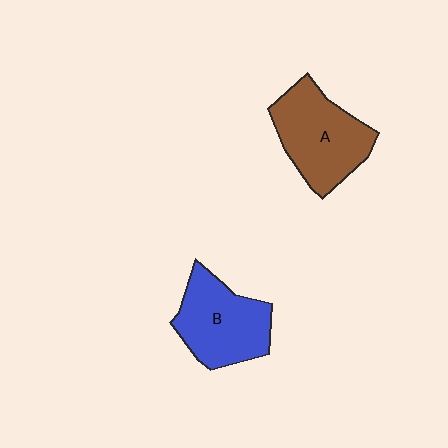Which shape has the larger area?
Shape A (brown).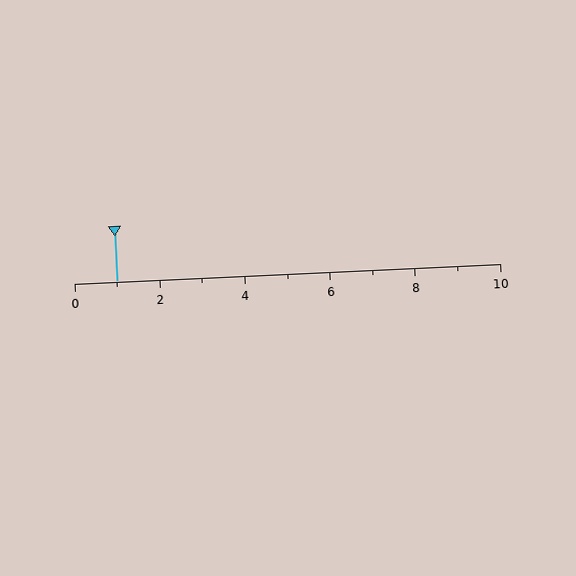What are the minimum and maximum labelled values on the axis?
The axis runs from 0 to 10.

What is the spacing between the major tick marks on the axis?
The major ticks are spaced 2 apart.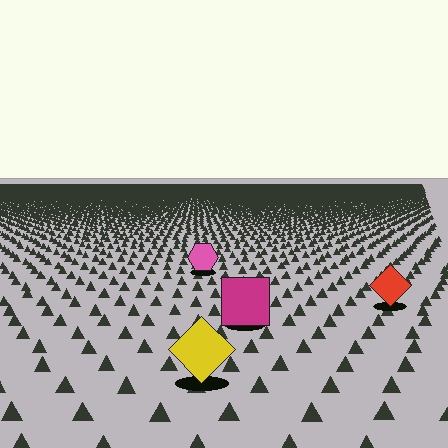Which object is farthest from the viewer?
The pink hexagon is farthest from the viewer. It appears smaller and the ground texture around it is denser.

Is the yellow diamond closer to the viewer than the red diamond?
Yes. The yellow diamond is closer — you can tell from the texture gradient: the ground texture is coarser near it.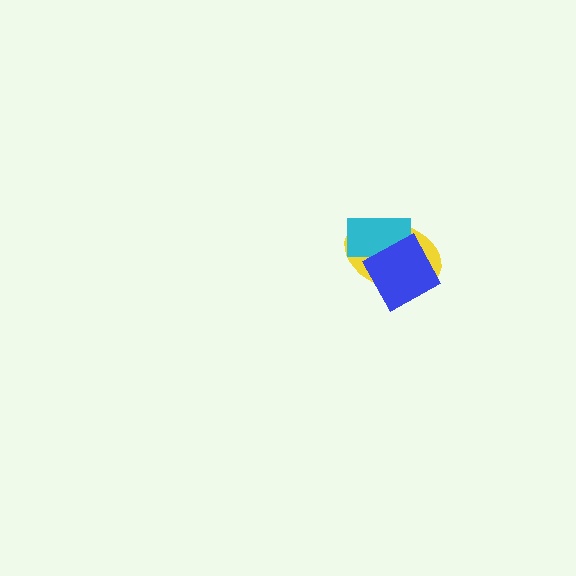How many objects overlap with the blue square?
2 objects overlap with the blue square.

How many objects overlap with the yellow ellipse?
2 objects overlap with the yellow ellipse.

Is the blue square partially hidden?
No, no other shape covers it.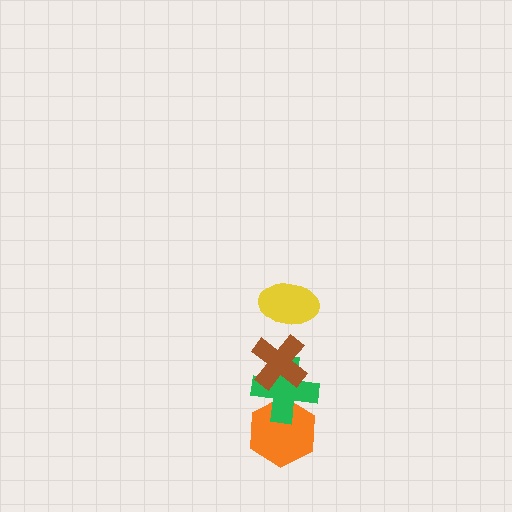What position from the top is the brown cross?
The brown cross is 2nd from the top.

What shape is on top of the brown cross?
The yellow ellipse is on top of the brown cross.